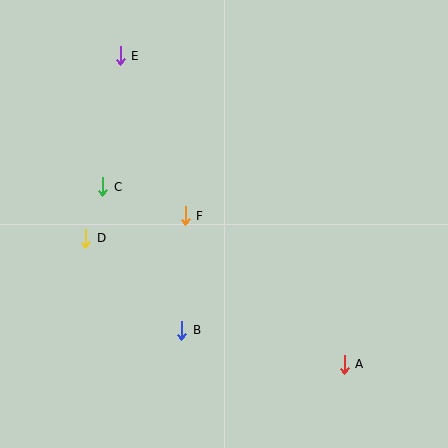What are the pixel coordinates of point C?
Point C is at (103, 187).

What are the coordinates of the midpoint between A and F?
The midpoint between A and F is at (265, 290).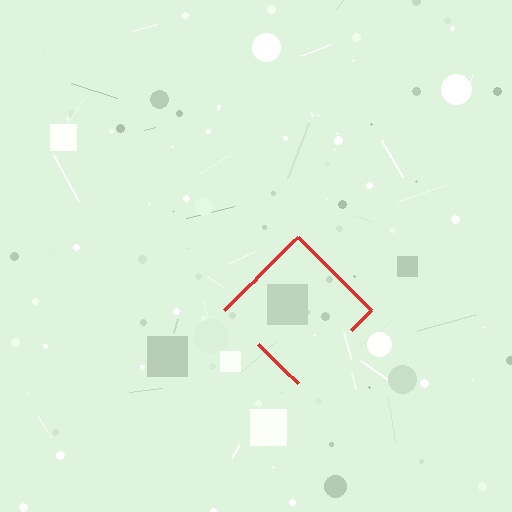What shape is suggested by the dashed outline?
The dashed outline suggests a diamond.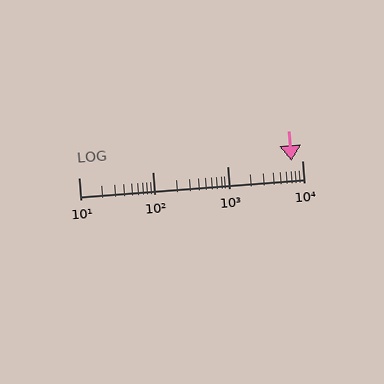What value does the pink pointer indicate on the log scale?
The pointer indicates approximately 7200.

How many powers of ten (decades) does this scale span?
The scale spans 3 decades, from 10 to 10000.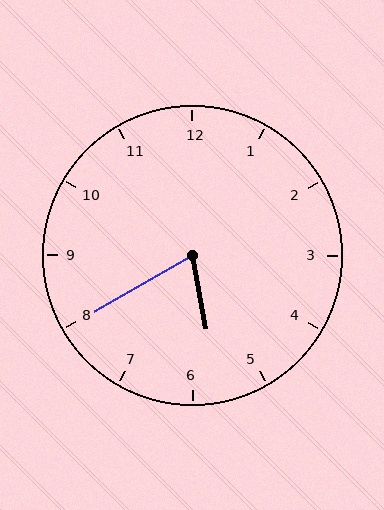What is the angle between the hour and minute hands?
Approximately 70 degrees.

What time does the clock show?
5:40.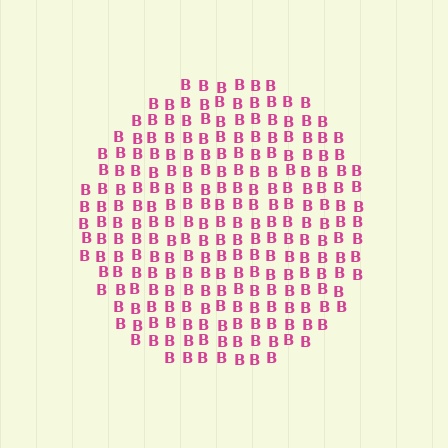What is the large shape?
The large shape is a circle.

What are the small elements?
The small elements are letter B's.